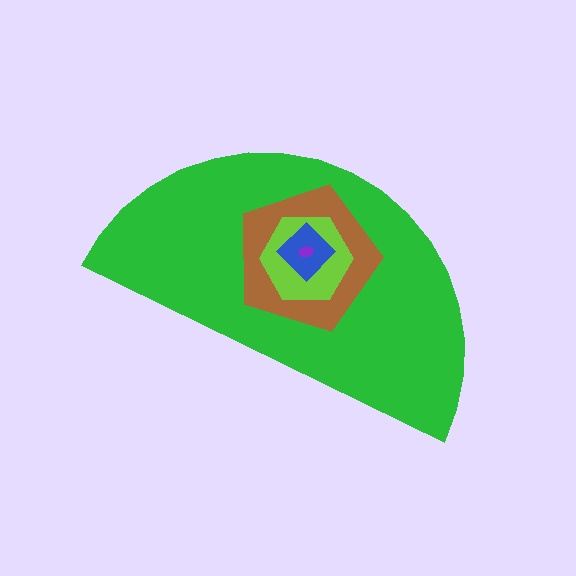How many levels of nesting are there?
5.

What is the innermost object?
The purple ellipse.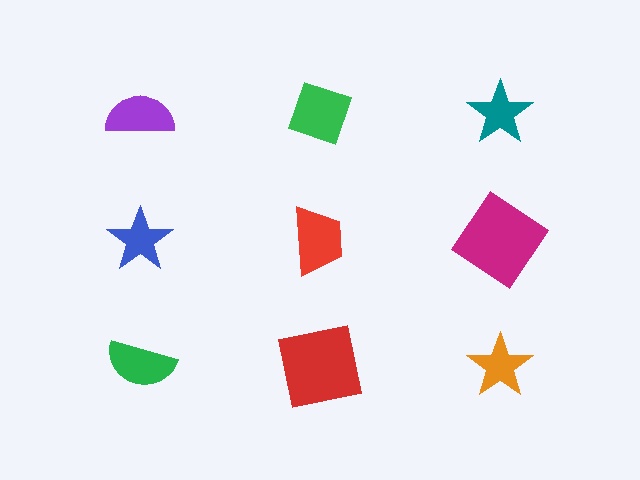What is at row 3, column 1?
A green semicircle.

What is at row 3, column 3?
An orange star.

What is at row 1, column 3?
A teal star.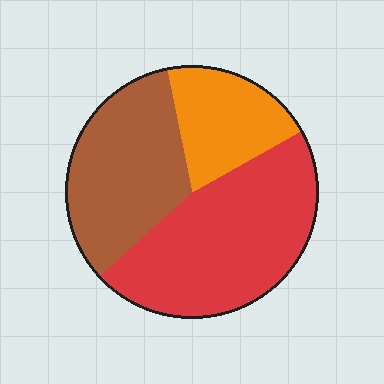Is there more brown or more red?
Red.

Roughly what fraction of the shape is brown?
Brown takes up about one third (1/3) of the shape.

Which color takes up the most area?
Red, at roughly 45%.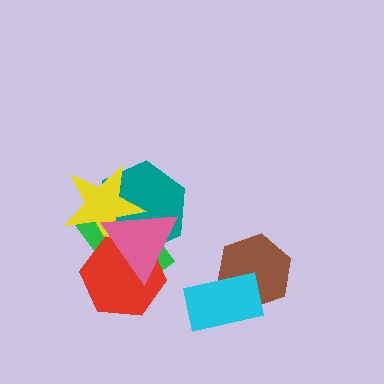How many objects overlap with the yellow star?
4 objects overlap with the yellow star.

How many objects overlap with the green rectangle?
4 objects overlap with the green rectangle.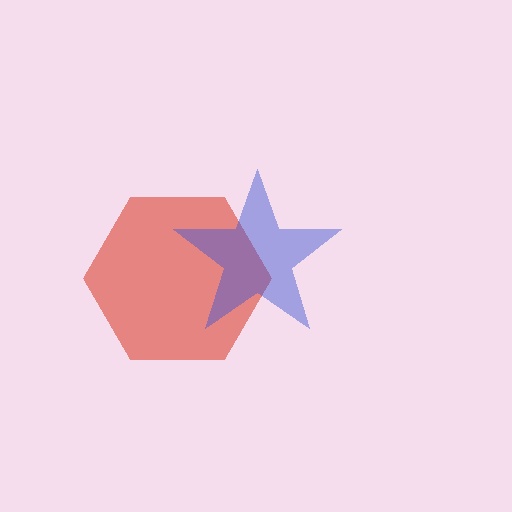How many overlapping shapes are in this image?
There are 2 overlapping shapes in the image.